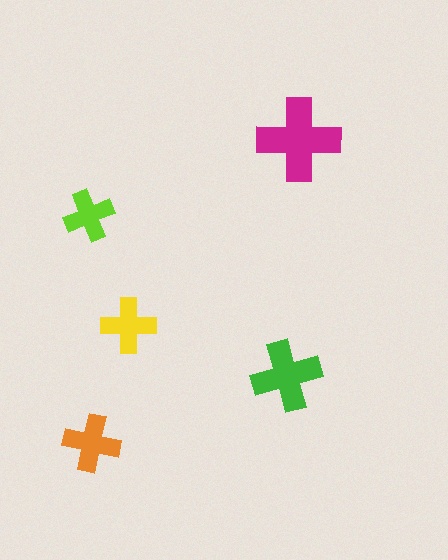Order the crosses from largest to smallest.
the magenta one, the green one, the orange one, the yellow one, the lime one.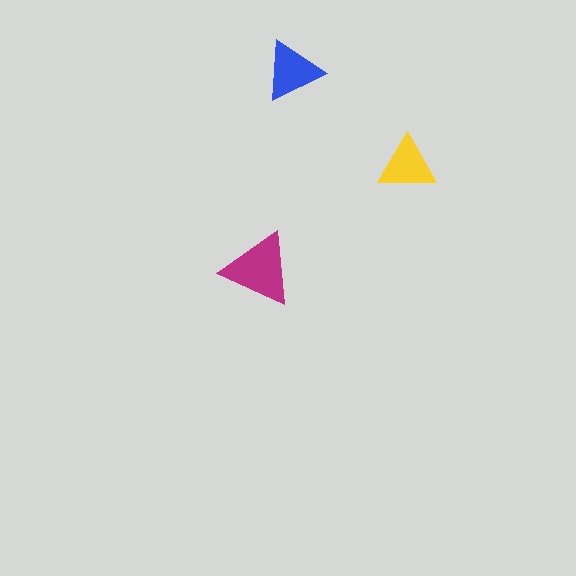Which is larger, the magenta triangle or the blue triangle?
The magenta one.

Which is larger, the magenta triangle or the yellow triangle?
The magenta one.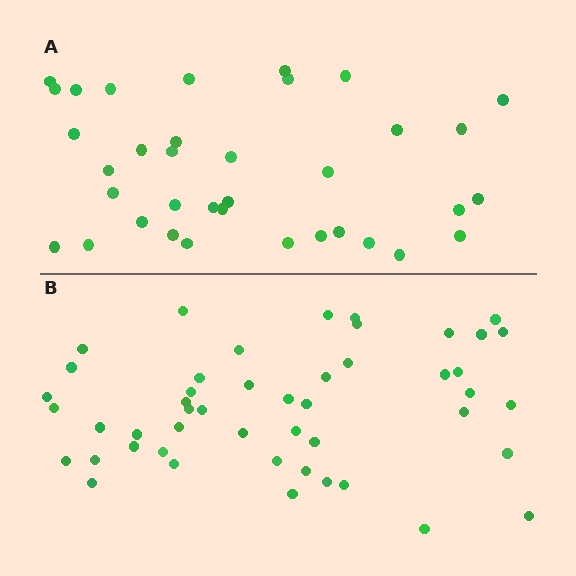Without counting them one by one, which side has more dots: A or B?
Region B (the bottom region) has more dots.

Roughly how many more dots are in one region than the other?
Region B has roughly 12 or so more dots than region A.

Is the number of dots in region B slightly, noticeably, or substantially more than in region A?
Region B has noticeably more, but not dramatically so. The ratio is roughly 1.3 to 1.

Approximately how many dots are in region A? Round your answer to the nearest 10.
About 40 dots. (The exact count is 36, which rounds to 40.)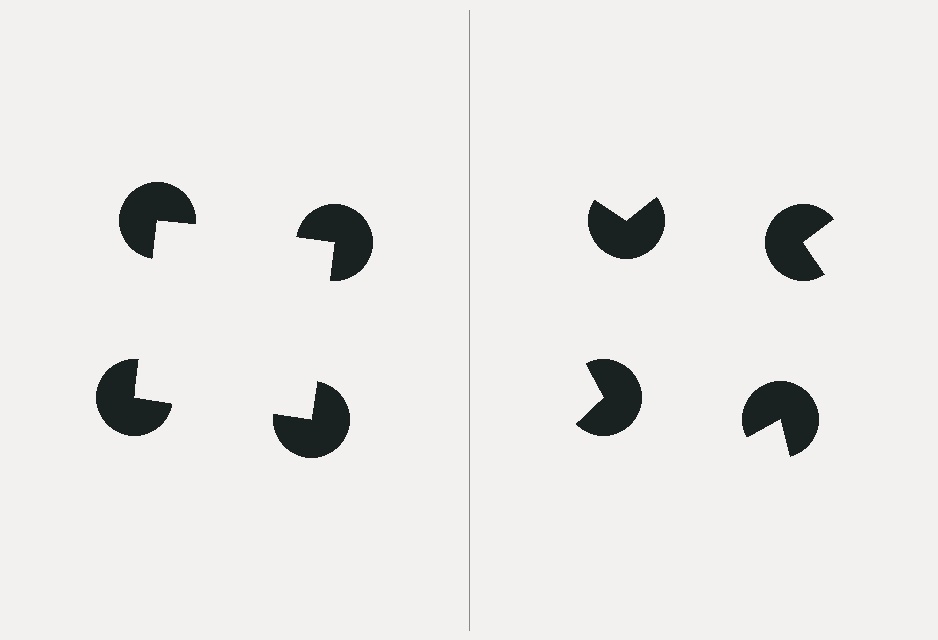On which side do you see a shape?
An illusory square appears on the left side. On the right side the wedge cuts are rotated, so no coherent shape forms.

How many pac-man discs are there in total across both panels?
8 — 4 on each side.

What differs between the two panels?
The pac-man discs are positioned identically on both sides; only the wedge orientations differ. On the left they align to a square; on the right they are misaligned.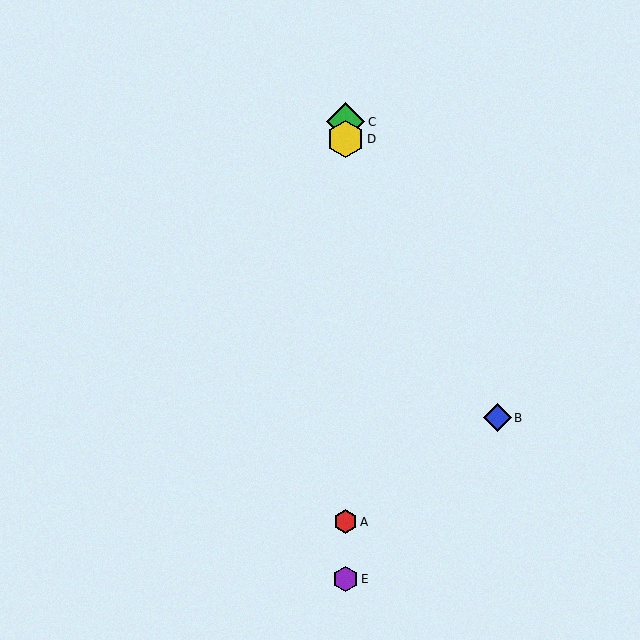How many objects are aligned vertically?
4 objects (A, C, D, E) are aligned vertically.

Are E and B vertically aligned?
No, E is at x≈345 and B is at x≈497.